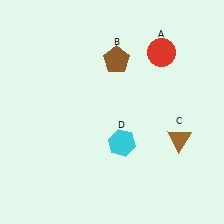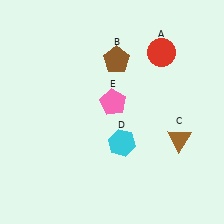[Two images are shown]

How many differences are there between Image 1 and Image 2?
There is 1 difference between the two images.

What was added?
A pink pentagon (E) was added in Image 2.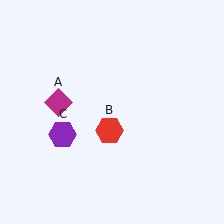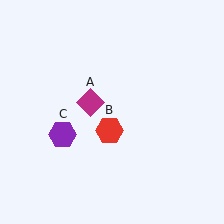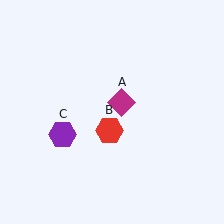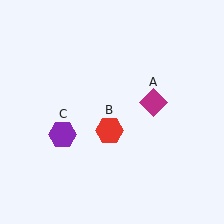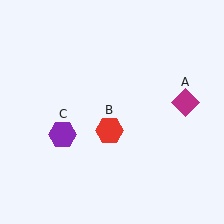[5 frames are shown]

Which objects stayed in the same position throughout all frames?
Red hexagon (object B) and purple hexagon (object C) remained stationary.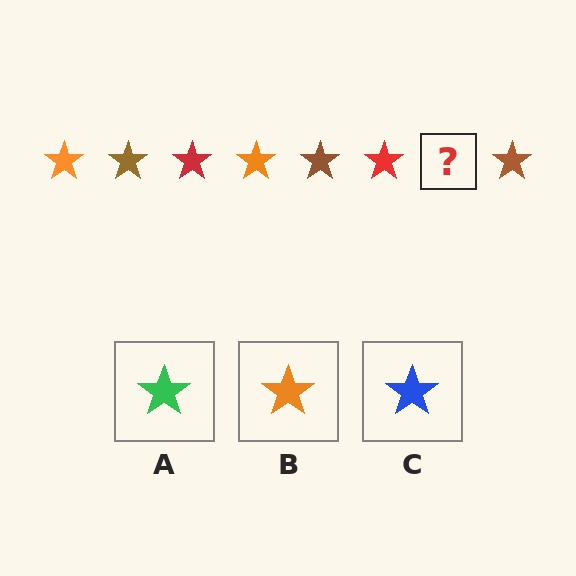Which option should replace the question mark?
Option B.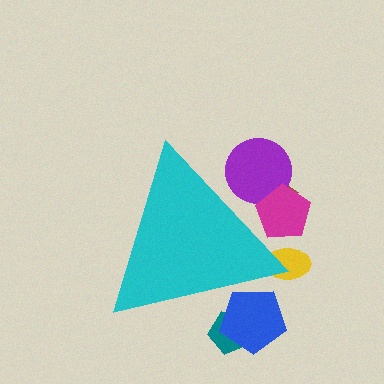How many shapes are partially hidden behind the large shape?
6 shapes are partially hidden.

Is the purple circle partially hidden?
Yes, the purple circle is partially hidden behind the cyan triangle.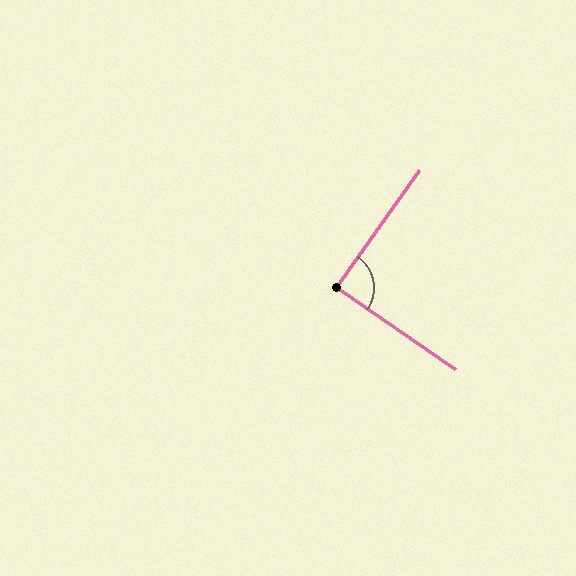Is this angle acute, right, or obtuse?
It is approximately a right angle.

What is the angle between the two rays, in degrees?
Approximately 89 degrees.